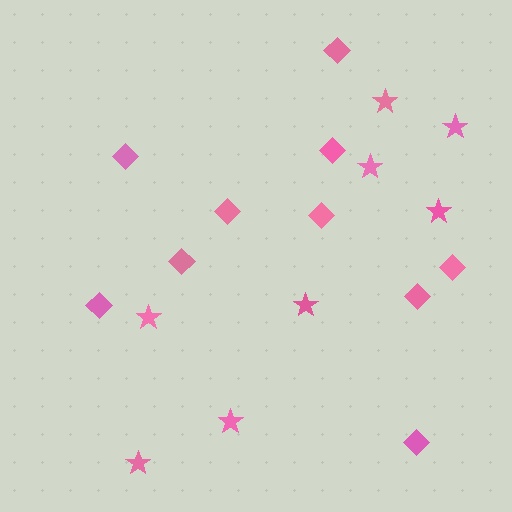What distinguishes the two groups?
There are 2 groups: one group of diamonds (10) and one group of stars (8).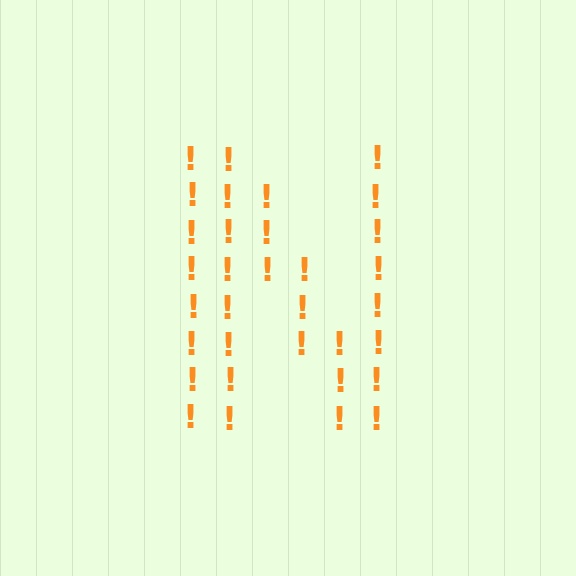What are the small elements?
The small elements are exclamation marks.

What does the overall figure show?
The overall figure shows the letter N.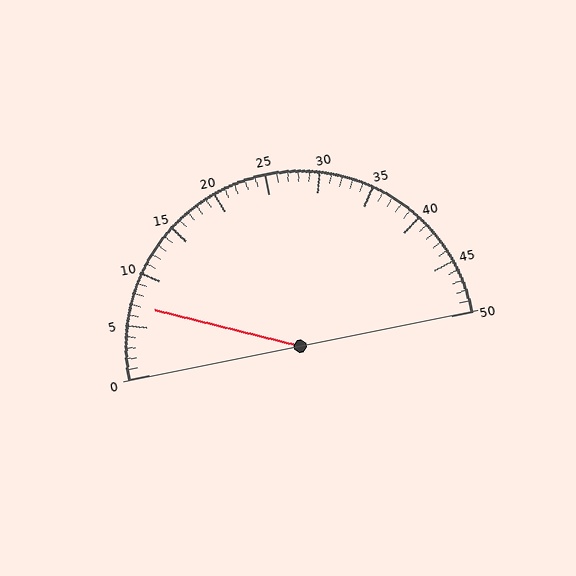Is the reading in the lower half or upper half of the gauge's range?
The reading is in the lower half of the range (0 to 50).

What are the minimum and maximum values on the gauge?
The gauge ranges from 0 to 50.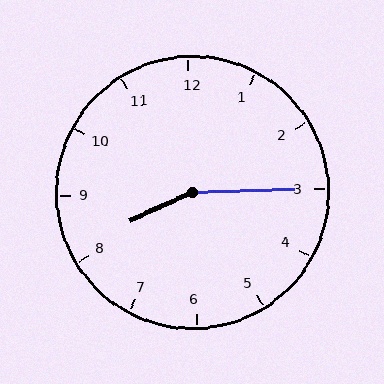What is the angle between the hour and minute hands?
Approximately 158 degrees.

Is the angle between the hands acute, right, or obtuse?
It is obtuse.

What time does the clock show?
8:15.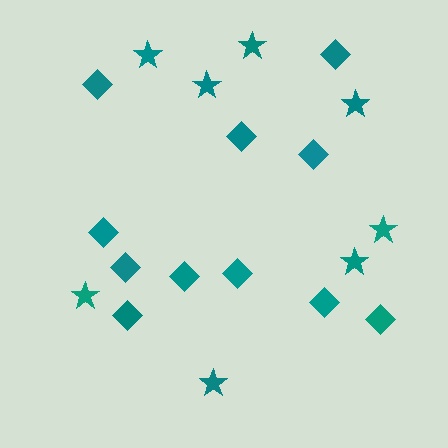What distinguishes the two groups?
There are 2 groups: one group of stars (8) and one group of diamonds (11).